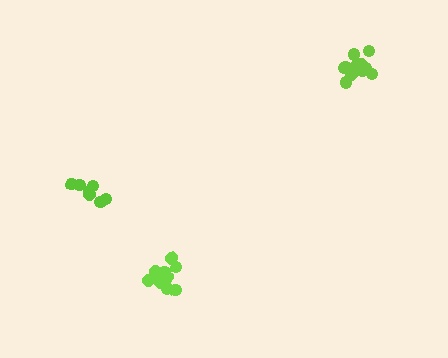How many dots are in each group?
Group 1: 11 dots, Group 2: 12 dots, Group 3: 7 dots (30 total).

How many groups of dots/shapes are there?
There are 3 groups.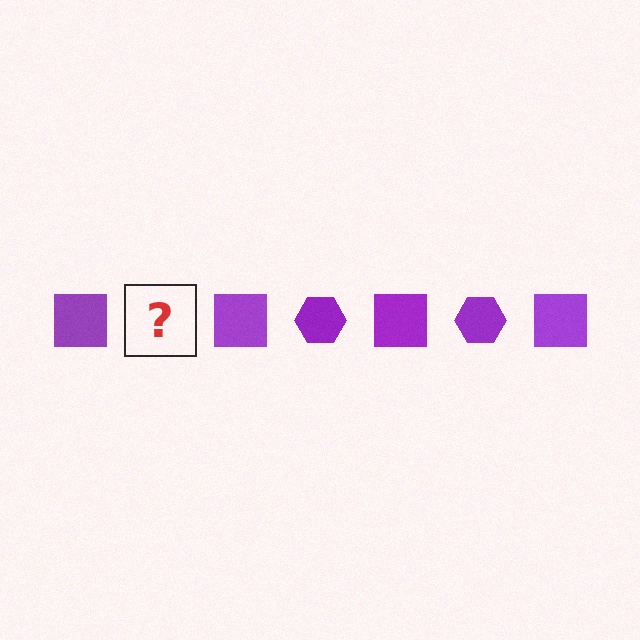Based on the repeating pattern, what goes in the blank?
The blank should be a purple hexagon.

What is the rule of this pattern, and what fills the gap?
The rule is that the pattern cycles through square, hexagon shapes in purple. The gap should be filled with a purple hexagon.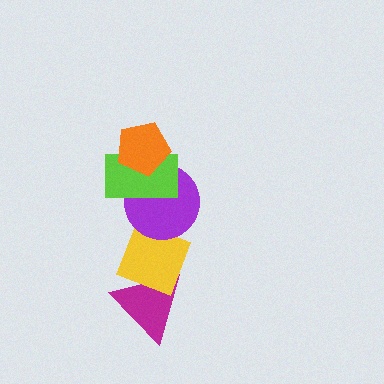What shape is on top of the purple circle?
The lime rectangle is on top of the purple circle.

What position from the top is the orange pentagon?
The orange pentagon is 1st from the top.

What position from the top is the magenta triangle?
The magenta triangle is 5th from the top.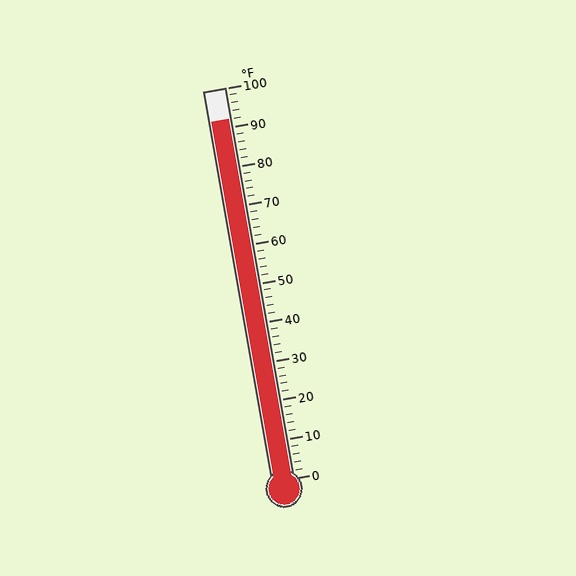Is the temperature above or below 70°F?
The temperature is above 70°F.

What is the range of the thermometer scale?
The thermometer scale ranges from 0°F to 100°F.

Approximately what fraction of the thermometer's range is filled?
The thermometer is filled to approximately 90% of its range.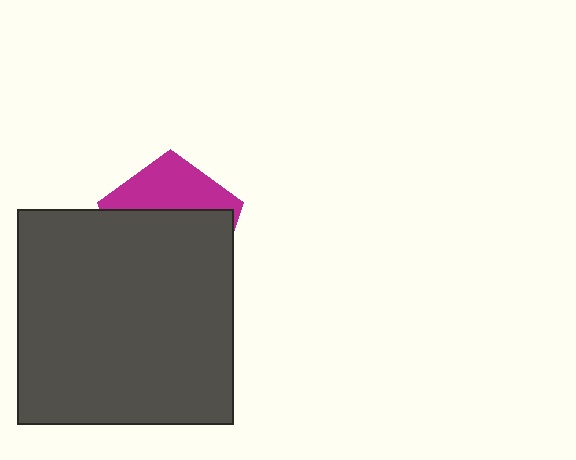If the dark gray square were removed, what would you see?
You would see the complete magenta pentagon.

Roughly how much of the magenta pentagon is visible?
A small part of it is visible (roughly 36%).